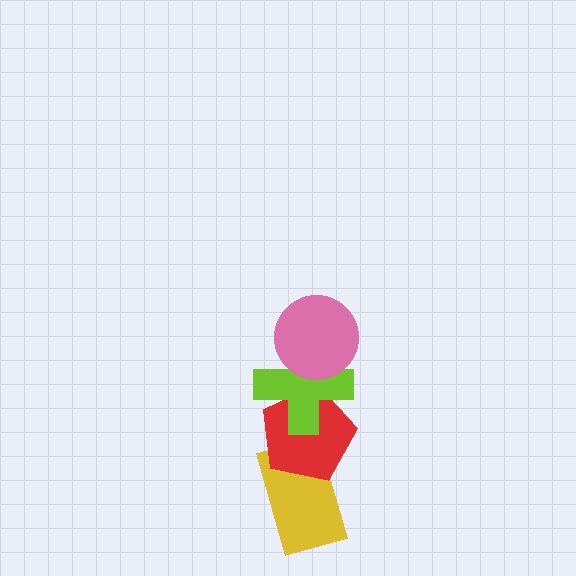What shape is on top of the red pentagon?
The lime cross is on top of the red pentagon.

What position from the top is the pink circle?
The pink circle is 1st from the top.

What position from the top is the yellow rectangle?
The yellow rectangle is 4th from the top.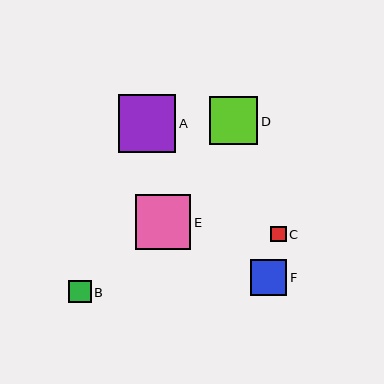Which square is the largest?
Square A is the largest with a size of approximately 58 pixels.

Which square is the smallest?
Square C is the smallest with a size of approximately 15 pixels.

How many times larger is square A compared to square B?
Square A is approximately 2.5 times the size of square B.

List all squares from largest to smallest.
From largest to smallest: A, E, D, F, B, C.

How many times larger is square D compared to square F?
Square D is approximately 1.3 times the size of square F.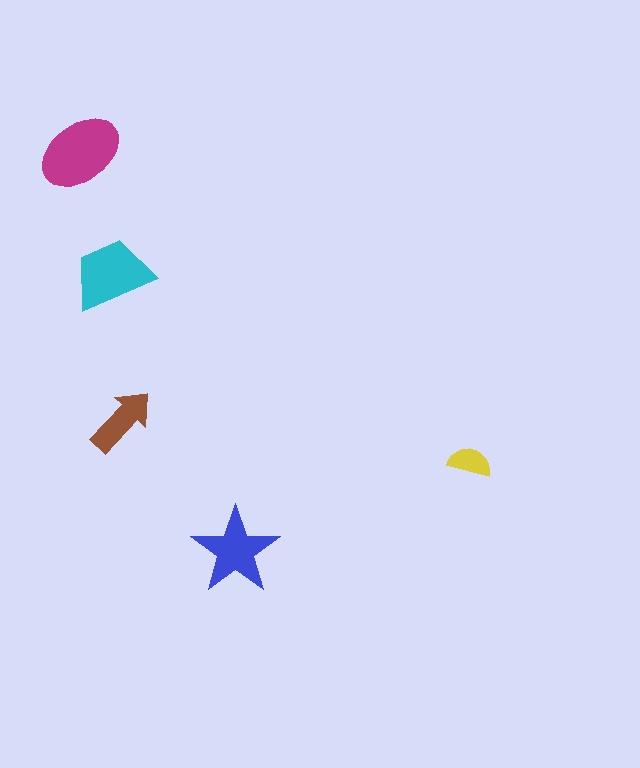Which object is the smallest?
The yellow semicircle.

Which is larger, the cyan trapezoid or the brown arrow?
The cyan trapezoid.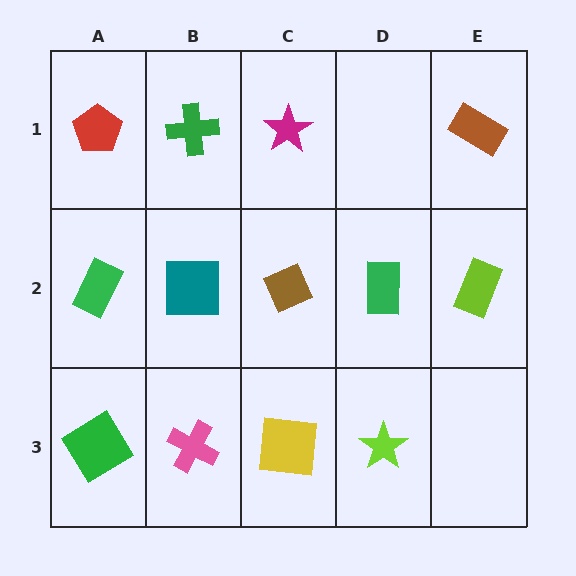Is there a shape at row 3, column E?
No, that cell is empty.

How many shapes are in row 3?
4 shapes.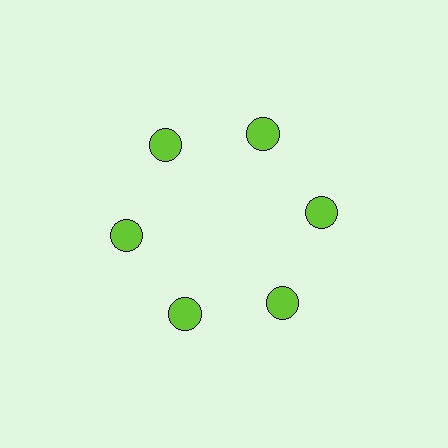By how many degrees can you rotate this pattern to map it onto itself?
The pattern maps onto itself every 60 degrees of rotation.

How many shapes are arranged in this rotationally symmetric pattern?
There are 6 shapes, arranged in 6 groups of 1.